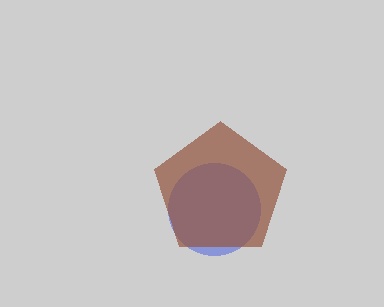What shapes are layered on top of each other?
The layered shapes are: a blue circle, a brown pentagon.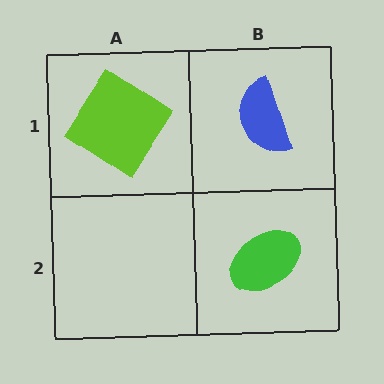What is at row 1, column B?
A blue semicircle.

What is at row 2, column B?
A green ellipse.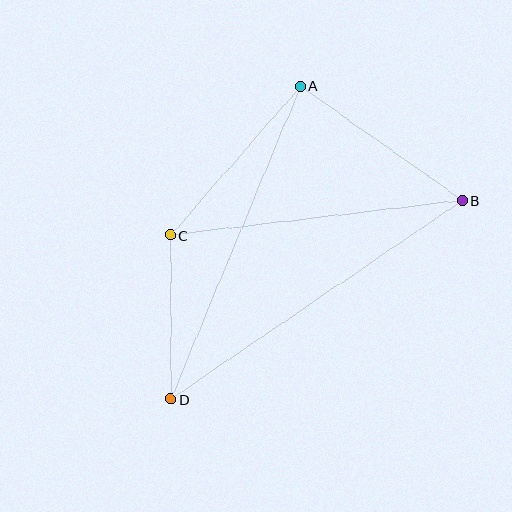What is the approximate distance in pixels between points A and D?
The distance between A and D is approximately 339 pixels.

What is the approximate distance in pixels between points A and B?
The distance between A and B is approximately 198 pixels.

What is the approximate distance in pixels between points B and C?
The distance between B and C is approximately 294 pixels.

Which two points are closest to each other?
Points C and D are closest to each other.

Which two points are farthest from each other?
Points B and D are farthest from each other.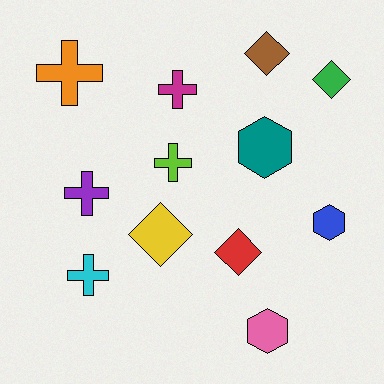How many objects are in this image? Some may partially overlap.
There are 12 objects.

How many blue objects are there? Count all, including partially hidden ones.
There is 1 blue object.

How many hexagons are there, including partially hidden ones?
There are 3 hexagons.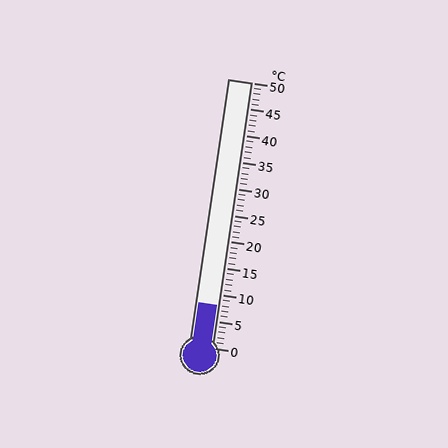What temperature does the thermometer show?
The thermometer shows approximately 8°C.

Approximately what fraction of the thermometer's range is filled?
The thermometer is filled to approximately 15% of its range.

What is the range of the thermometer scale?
The thermometer scale ranges from 0°C to 50°C.